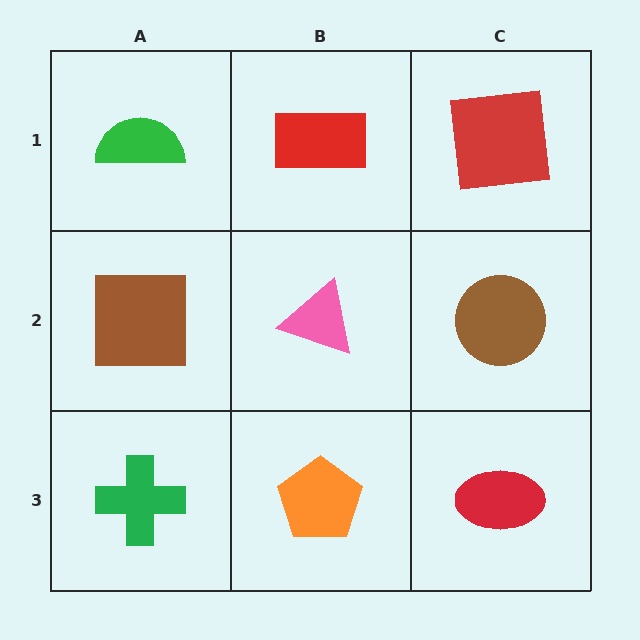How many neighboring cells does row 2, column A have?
3.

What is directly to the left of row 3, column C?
An orange pentagon.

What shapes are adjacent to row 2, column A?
A green semicircle (row 1, column A), a green cross (row 3, column A), a pink triangle (row 2, column B).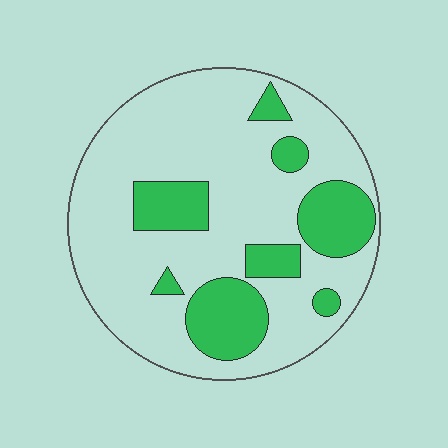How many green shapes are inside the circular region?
8.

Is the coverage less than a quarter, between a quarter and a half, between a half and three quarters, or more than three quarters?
Less than a quarter.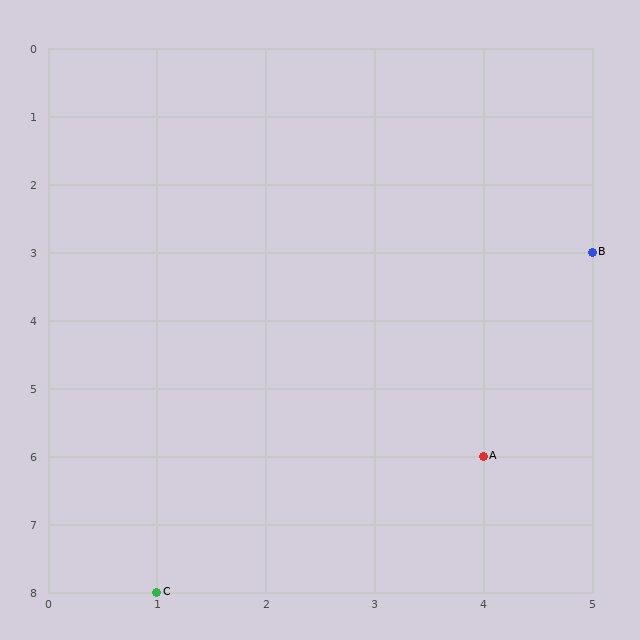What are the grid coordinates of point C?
Point C is at grid coordinates (1, 8).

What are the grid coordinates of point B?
Point B is at grid coordinates (5, 3).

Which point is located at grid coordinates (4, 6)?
Point A is at (4, 6).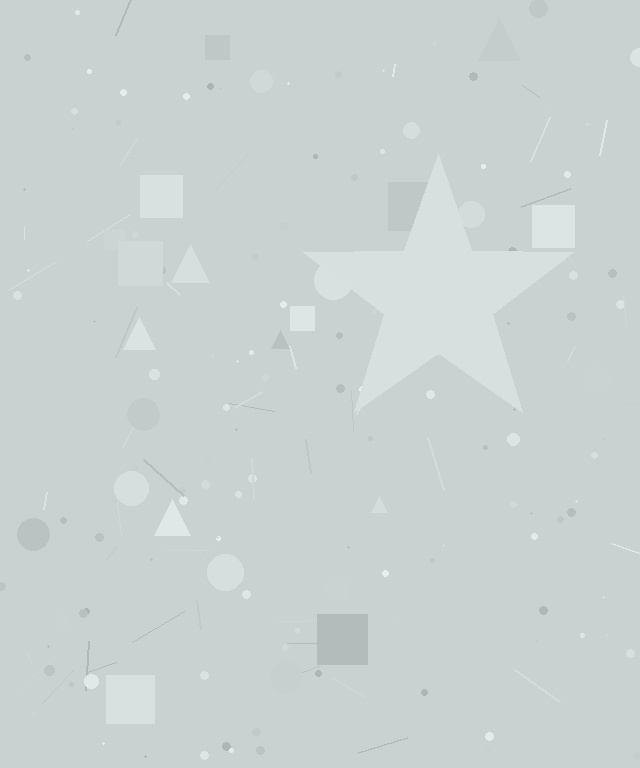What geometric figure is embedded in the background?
A star is embedded in the background.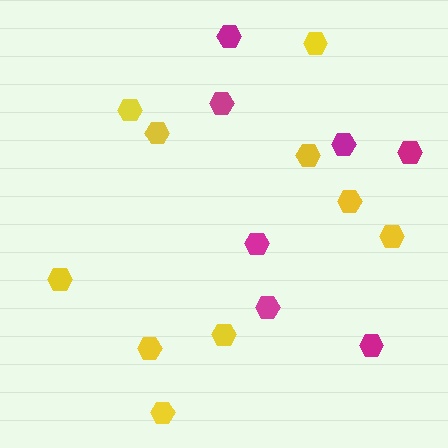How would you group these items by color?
There are 2 groups: one group of yellow hexagons (10) and one group of magenta hexagons (7).